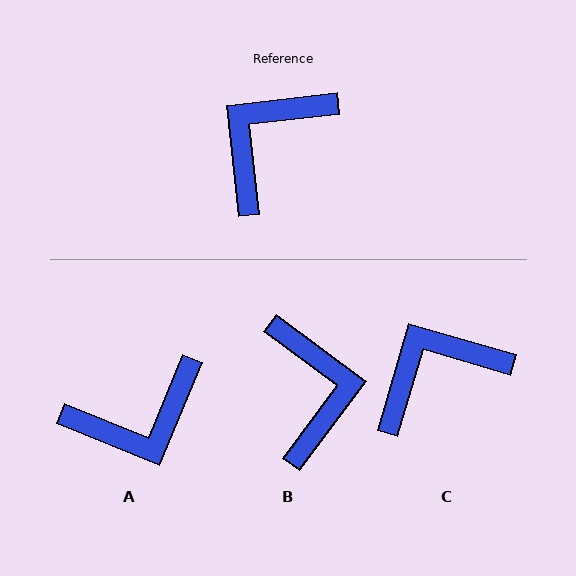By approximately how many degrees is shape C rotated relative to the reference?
Approximately 23 degrees clockwise.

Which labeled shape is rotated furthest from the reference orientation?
A, about 151 degrees away.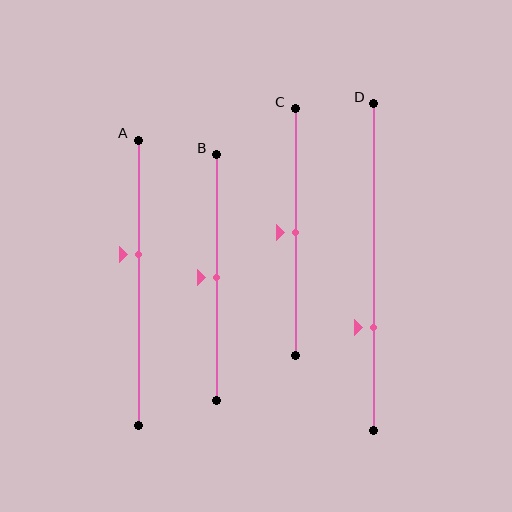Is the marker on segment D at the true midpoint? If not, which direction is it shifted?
No, the marker on segment D is shifted downward by about 18% of the segment length.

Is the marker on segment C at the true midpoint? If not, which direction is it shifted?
Yes, the marker on segment C is at the true midpoint.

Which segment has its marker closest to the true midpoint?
Segment B has its marker closest to the true midpoint.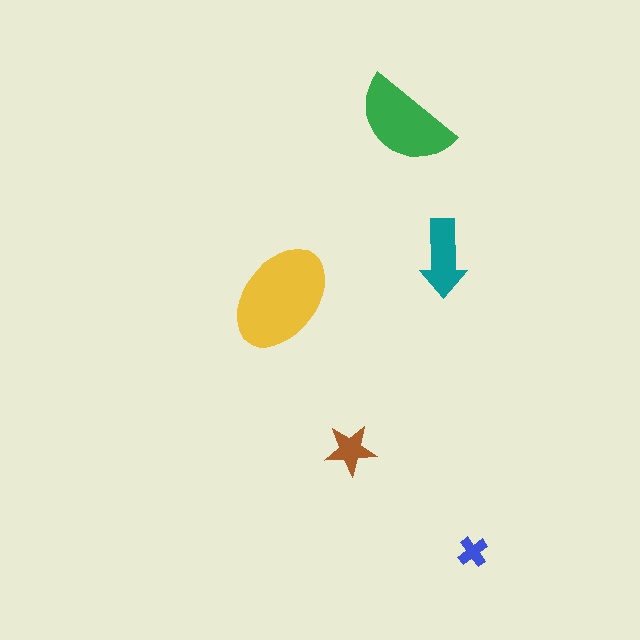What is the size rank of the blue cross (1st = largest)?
5th.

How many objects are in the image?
There are 5 objects in the image.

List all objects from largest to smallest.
The yellow ellipse, the green semicircle, the teal arrow, the brown star, the blue cross.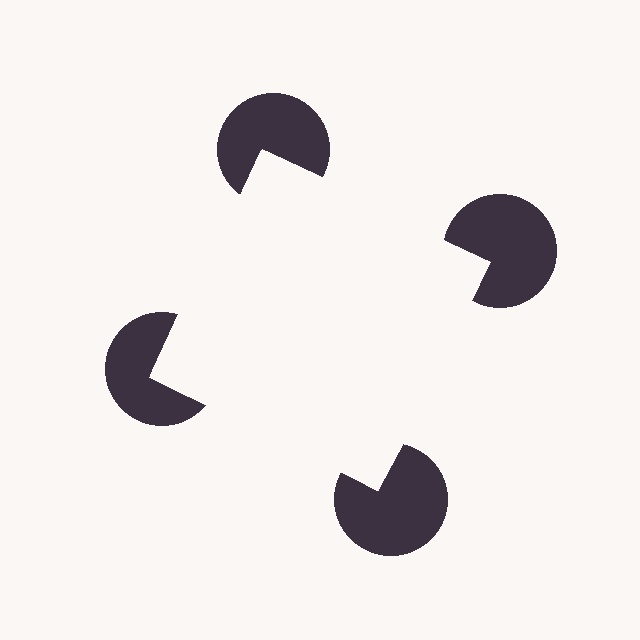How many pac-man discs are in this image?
There are 4 — one at each vertex of the illusory square.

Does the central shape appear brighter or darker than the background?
It typically appears slightly brighter than the background, even though no actual brightness change is drawn.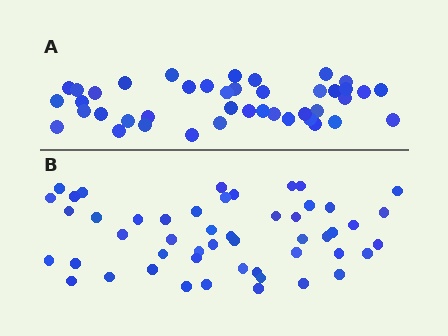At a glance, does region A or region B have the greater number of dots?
Region B (the bottom region) has more dots.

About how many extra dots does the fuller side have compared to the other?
Region B has roughly 8 or so more dots than region A.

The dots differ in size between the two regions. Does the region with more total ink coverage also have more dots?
No. Region A has more total ink coverage because its dots are larger, but region B actually contains more individual dots. Total area can be misleading — the number of items is what matters here.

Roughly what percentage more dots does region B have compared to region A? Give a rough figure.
About 20% more.